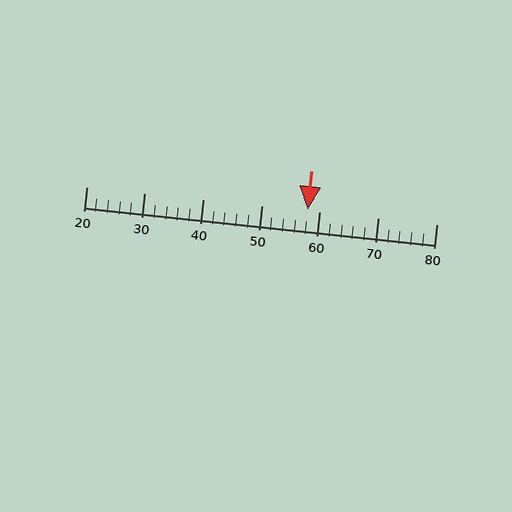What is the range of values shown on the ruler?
The ruler shows values from 20 to 80.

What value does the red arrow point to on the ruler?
The red arrow points to approximately 58.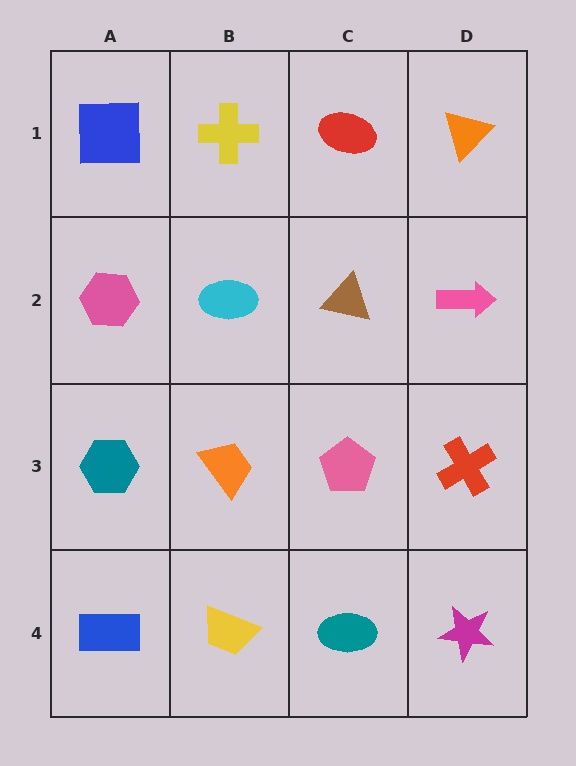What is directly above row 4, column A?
A teal hexagon.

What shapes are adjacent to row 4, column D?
A red cross (row 3, column D), a teal ellipse (row 4, column C).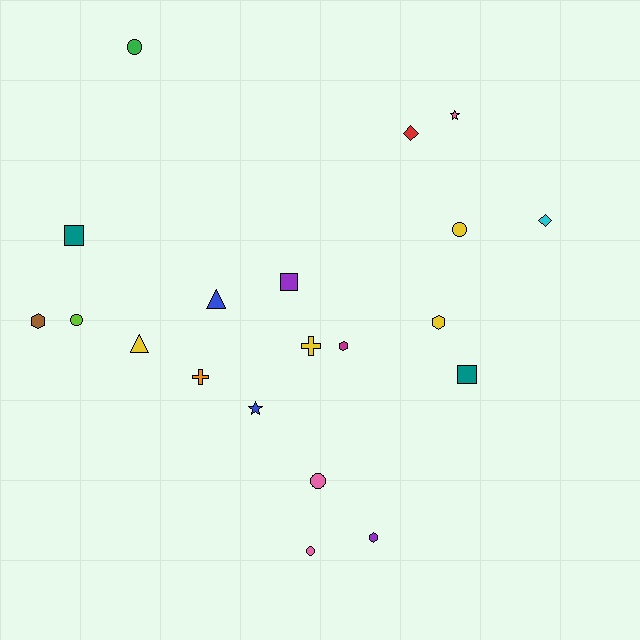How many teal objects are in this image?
There are 2 teal objects.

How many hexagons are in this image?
There are 4 hexagons.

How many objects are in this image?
There are 20 objects.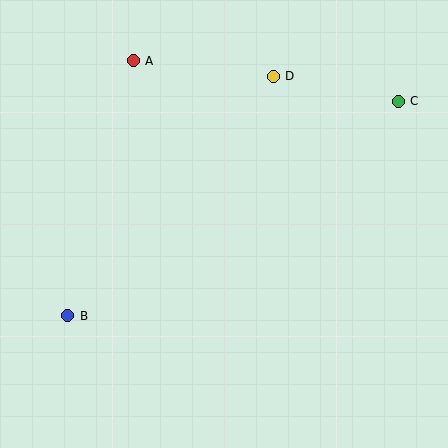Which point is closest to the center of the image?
Point D at (273, 76) is closest to the center.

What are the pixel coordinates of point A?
Point A is at (133, 61).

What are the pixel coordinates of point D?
Point D is at (273, 76).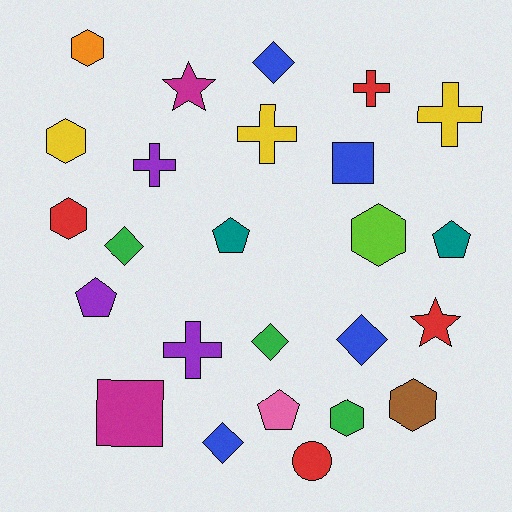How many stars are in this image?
There are 2 stars.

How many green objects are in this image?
There are 3 green objects.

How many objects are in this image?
There are 25 objects.